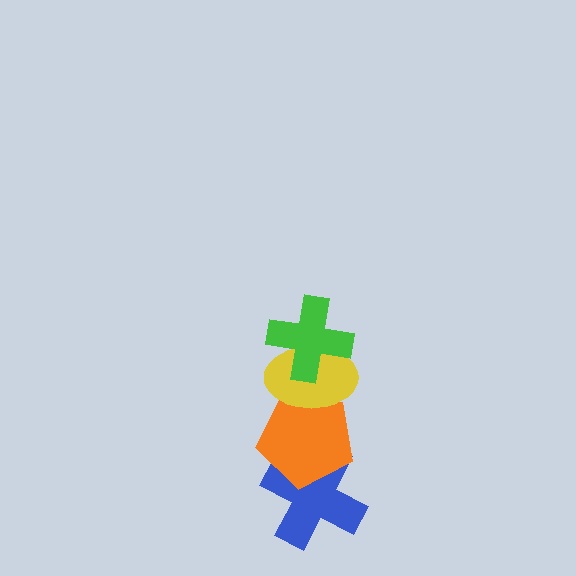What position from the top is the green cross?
The green cross is 1st from the top.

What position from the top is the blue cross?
The blue cross is 4th from the top.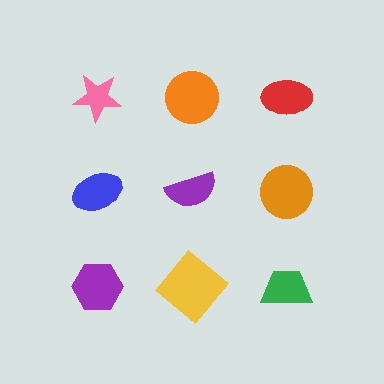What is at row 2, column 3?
An orange circle.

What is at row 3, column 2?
A yellow diamond.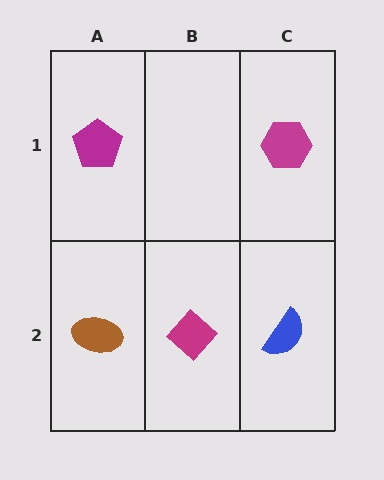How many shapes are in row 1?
2 shapes.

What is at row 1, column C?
A magenta hexagon.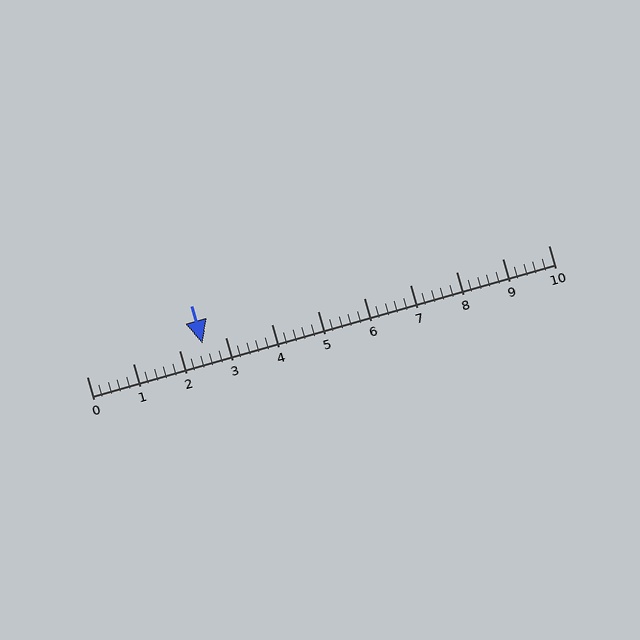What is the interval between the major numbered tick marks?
The major tick marks are spaced 1 units apart.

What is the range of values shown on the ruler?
The ruler shows values from 0 to 10.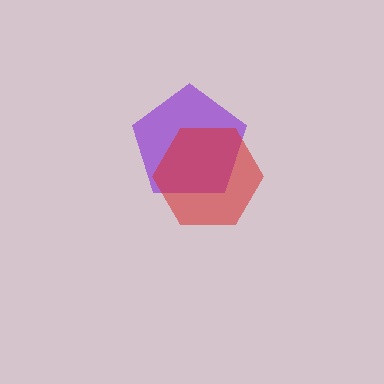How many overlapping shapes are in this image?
There are 2 overlapping shapes in the image.